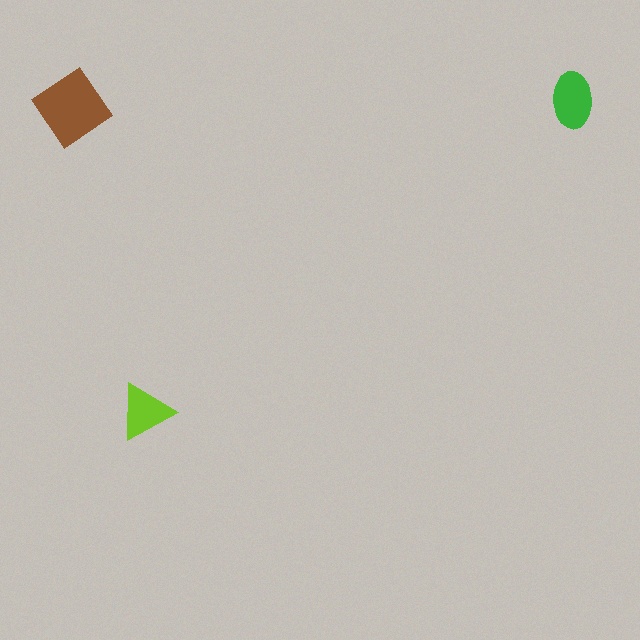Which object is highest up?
The green ellipse is topmost.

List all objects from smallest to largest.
The lime triangle, the green ellipse, the brown diamond.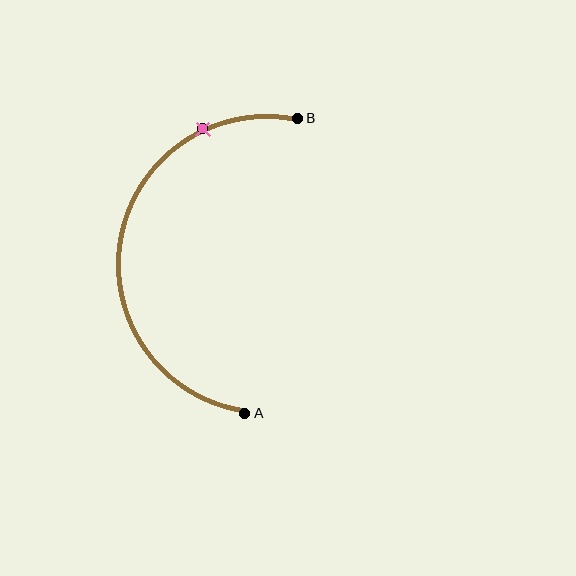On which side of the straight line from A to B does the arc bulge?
The arc bulges to the left of the straight line connecting A and B.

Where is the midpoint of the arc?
The arc midpoint is the point on the curve farthest from the straight line joining A and B. It sits to the left of that line.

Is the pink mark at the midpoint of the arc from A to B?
No. The pink mark lies on the arc but is closer to endpoint B. The arc midpoint would be at the point on the curve equidistant along the arc from both A and B.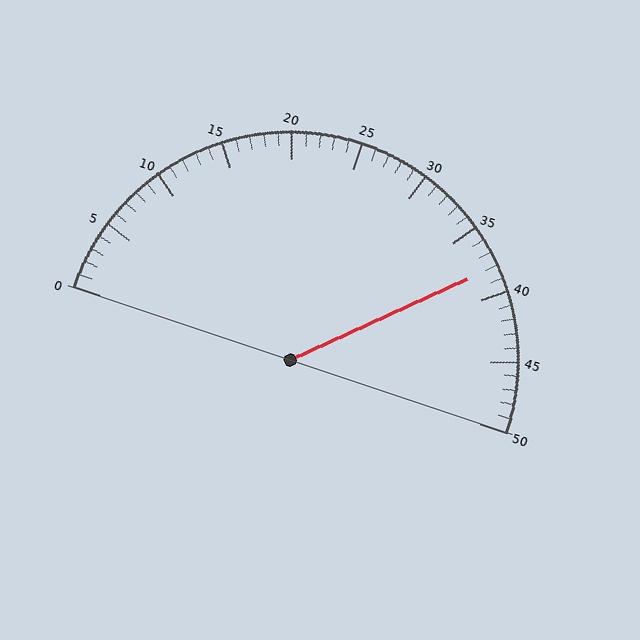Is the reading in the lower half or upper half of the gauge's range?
The reading is in the upper half of the range (0 to 50).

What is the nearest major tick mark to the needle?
The nearest major tick mark is 40.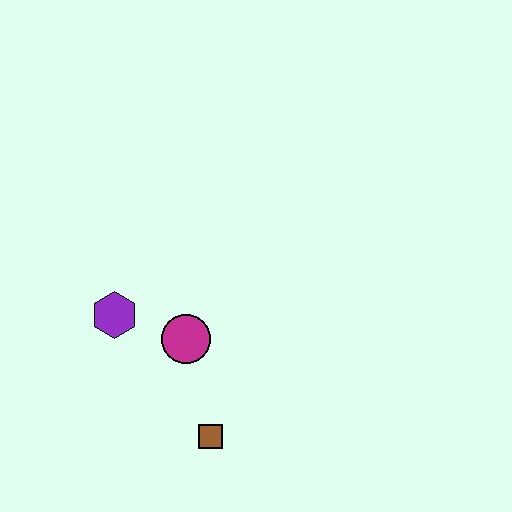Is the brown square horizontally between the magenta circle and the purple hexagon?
No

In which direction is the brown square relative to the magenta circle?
The brown square is below the magenta circle.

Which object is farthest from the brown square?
The purple hexagon is farthest from the brown square.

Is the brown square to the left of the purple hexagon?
No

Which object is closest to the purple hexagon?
The magenta circle is closest to the purple hexagon.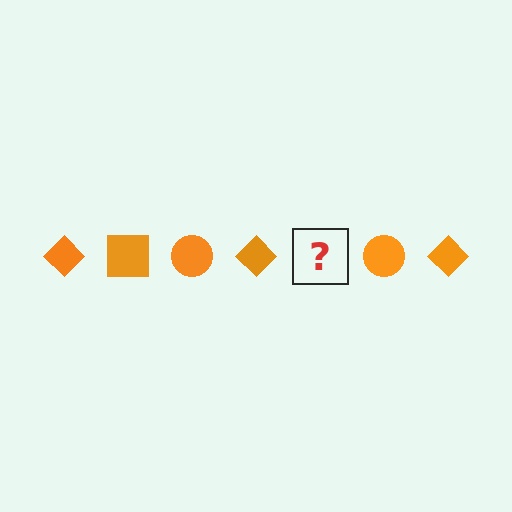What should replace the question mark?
The question mark should be replaced with an orange square.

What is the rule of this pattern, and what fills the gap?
The rule is that the pattern cycles through diamond, square, circle shapes in orange. The gap should be filled with an orange square.